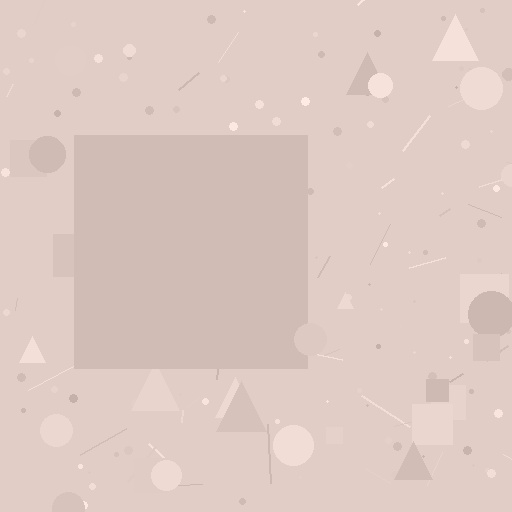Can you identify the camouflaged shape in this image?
The camouflaged shape is a square.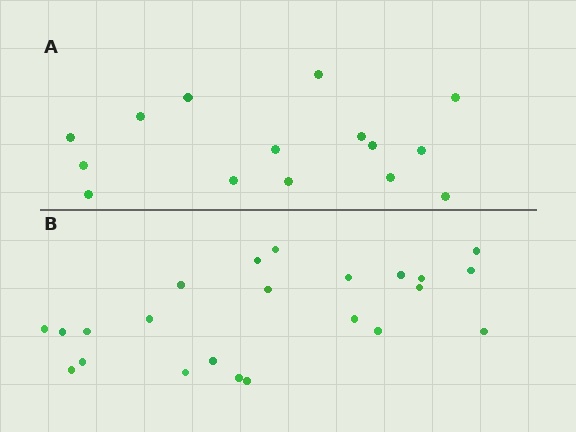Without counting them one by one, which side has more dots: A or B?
Region B (the bottom region) has more dots.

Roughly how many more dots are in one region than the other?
Region B has roughly 8 or so more dots than region A.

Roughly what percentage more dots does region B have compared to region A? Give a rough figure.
About 55% more.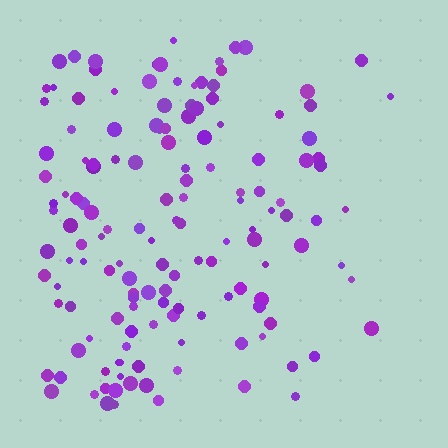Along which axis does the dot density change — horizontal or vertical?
Horizontal.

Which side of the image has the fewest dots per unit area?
The right.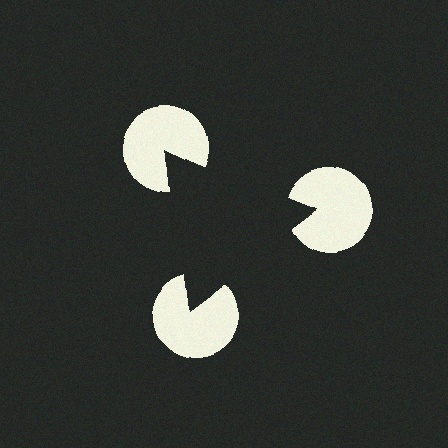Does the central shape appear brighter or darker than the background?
It typically appears slightly darker than the background, even though no actual brightness change is drawn.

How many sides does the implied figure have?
3 sides.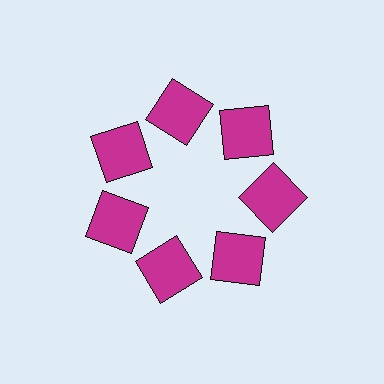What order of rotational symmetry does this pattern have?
This pattern has 7-fold rotational symmetry.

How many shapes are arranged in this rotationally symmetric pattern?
There are 7 shapes, arranged in 7 groups of 1.